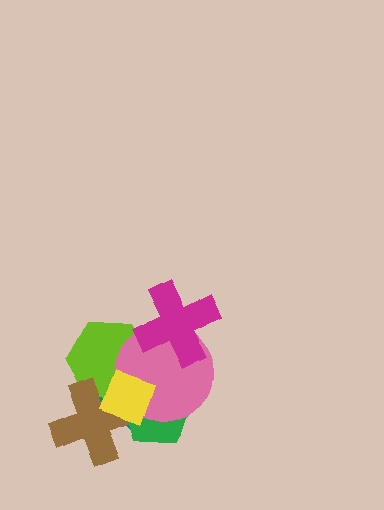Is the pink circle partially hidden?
Yes, it is partially covered by another shape.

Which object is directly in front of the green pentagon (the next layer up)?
The pink circle is directly in front of the green pentagon.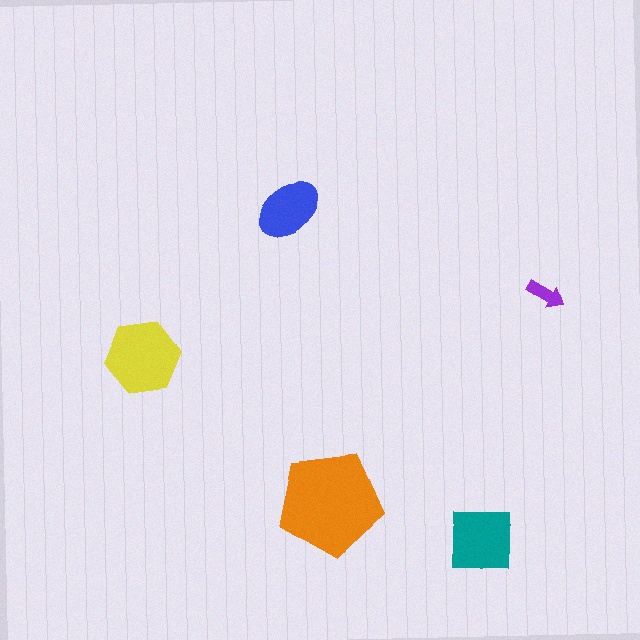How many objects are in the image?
There are 5 objects in the image.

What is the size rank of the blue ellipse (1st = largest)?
4th.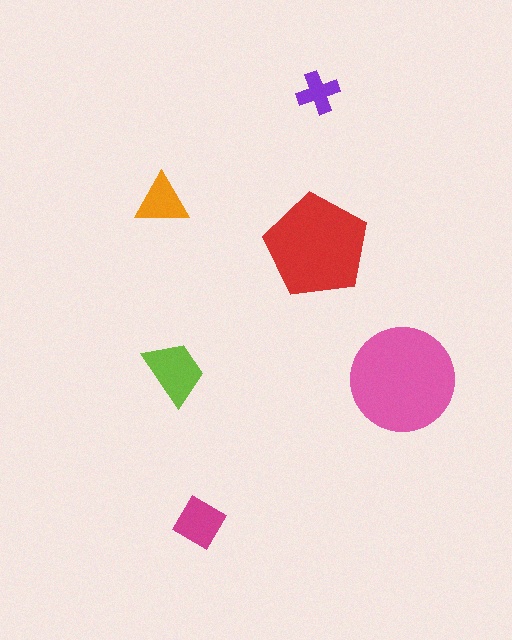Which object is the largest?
The pink circle.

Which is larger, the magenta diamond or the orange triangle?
The magenta diamond.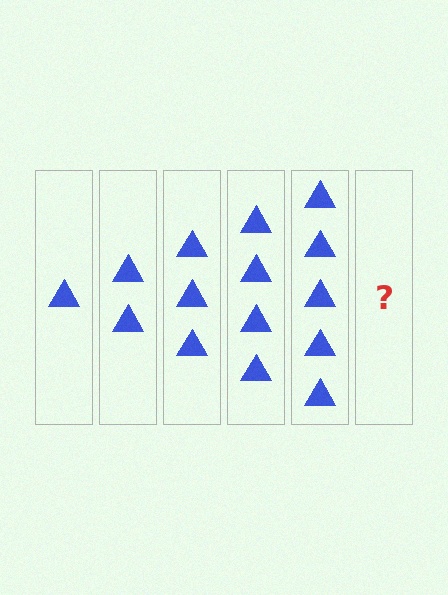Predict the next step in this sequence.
The next step is 6 triangles.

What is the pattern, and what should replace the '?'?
The pattern is that each step adds one more triangle. The '?' should be 6 triangles.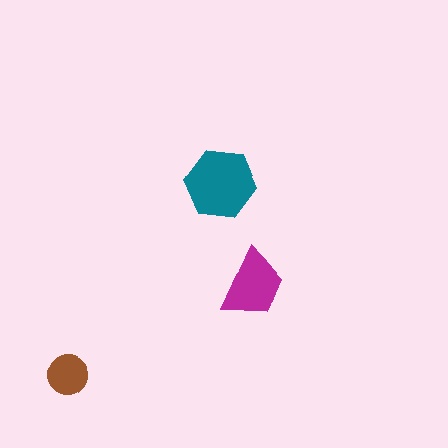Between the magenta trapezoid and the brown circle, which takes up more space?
The magenta trapezoid.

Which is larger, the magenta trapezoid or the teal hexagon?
The teal hexagon.